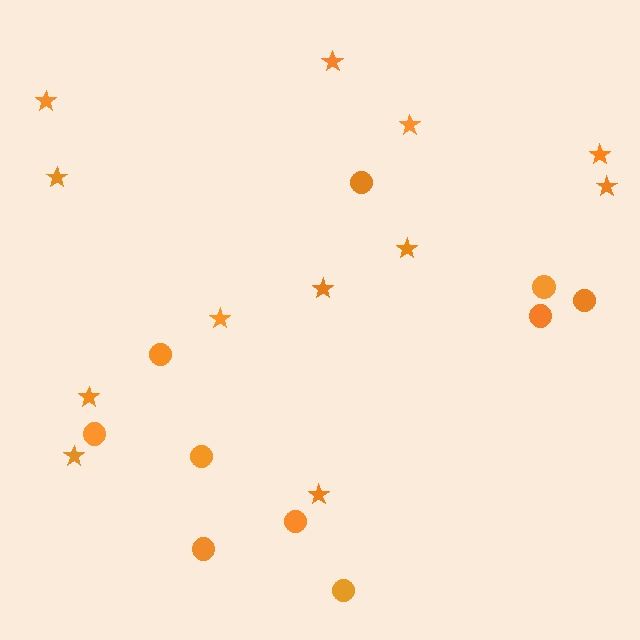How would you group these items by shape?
There are 2 groups: one group of circles (10) and one group of stars (12).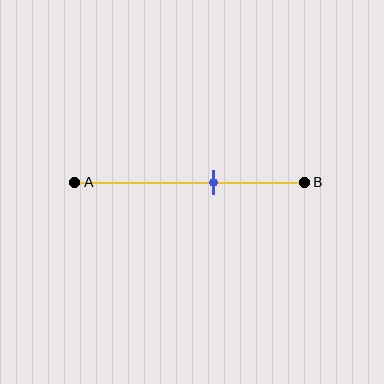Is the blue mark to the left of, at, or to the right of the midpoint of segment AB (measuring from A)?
The blue mark is to the right of the midpoint of segment AB.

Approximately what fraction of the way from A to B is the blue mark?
The blue mark is approximately 60% of the way from A to B.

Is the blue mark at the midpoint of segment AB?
No, the mark is at about 60% from A, not at the 50% midpoint.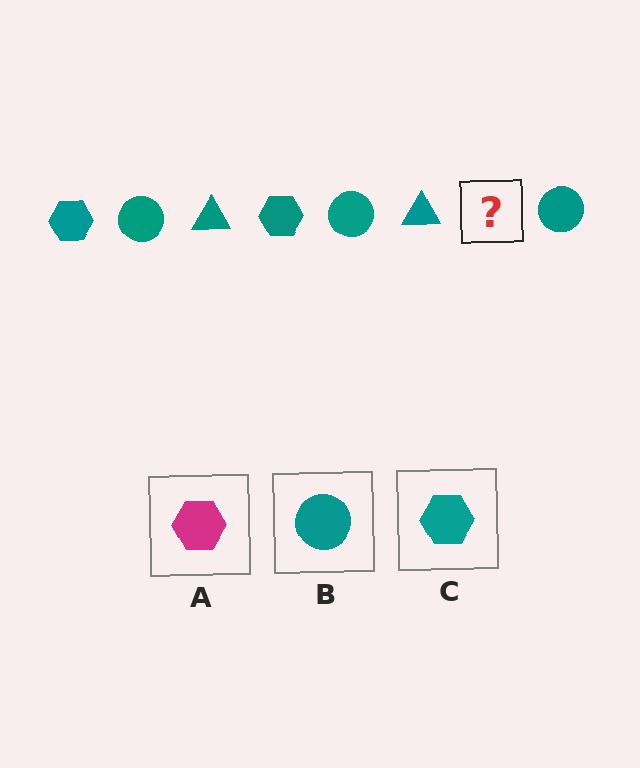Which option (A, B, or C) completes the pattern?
C.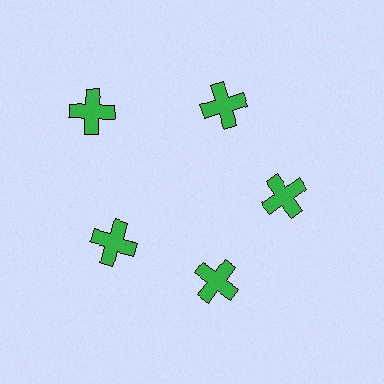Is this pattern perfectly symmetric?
No. The 5 green crosses are arranged in a ring, but one element near the 10 o'clock position is pushed outward from the center, breaking the 5-fold rotational symmetry.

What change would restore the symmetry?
The symmetry would be restored by moving it inward, back onto the ring so that all 5 crosses sit at equal angles and equal distance from the center.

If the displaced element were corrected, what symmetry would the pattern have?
It would have 5-fold rotational symmetry — the pattern would map onto itself every 72 degrees.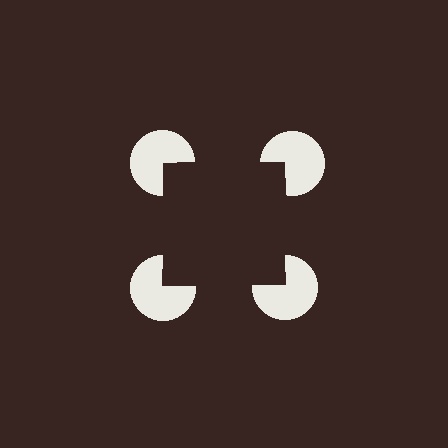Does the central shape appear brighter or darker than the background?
It typically appears slightly darker than the background, even though no actual brightness change is drawn.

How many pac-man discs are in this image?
There are 4 — one at each vertex of the illusory square.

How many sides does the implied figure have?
4 sides.